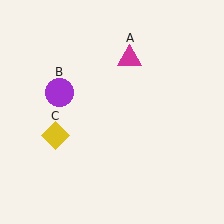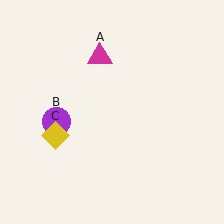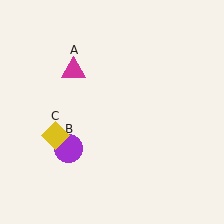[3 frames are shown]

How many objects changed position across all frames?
2 objects changed position: magenta triangle (object A), purple circle (object B).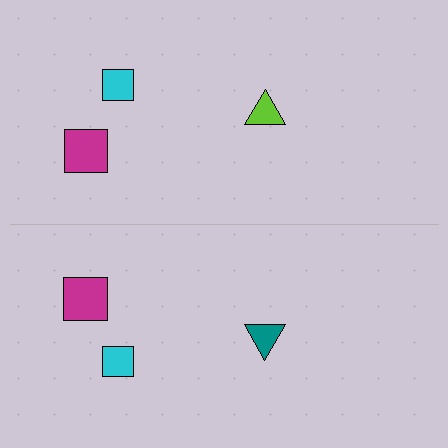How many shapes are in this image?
There are 6 shapes in this image.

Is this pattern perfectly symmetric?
No, the pattern is not perfectly symmetric. The teal triangle on the bottom side breaks the symmetry — its mirror counterpart is lime.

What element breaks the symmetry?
The teal triangle on the bottom side breaks the symmetry — its mirror counterpart is lime.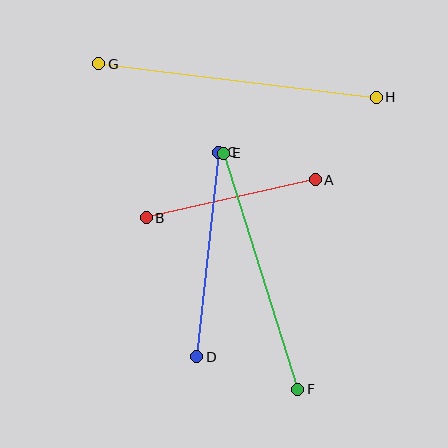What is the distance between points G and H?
The distance is approximately 279 pixels.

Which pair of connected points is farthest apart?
Points G and H are farthest apart.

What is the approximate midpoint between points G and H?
The midpoint is at approximately (237, 81) pixels.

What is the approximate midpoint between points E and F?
The midpoint is at approximately (261, 271) pixels.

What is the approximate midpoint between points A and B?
The midpoint is at approximately (231, 199) pixels.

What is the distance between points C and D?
The distance is approximately 206 pixels.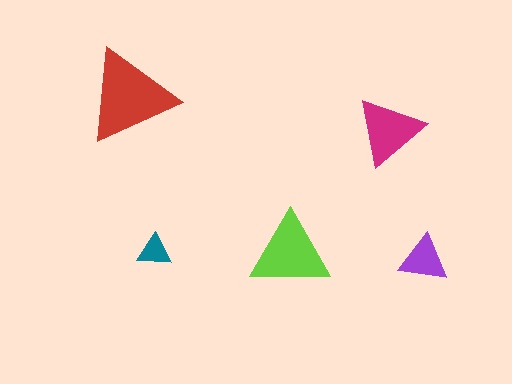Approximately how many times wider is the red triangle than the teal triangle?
About 2.5 times wider.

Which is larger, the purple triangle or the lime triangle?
The lime one.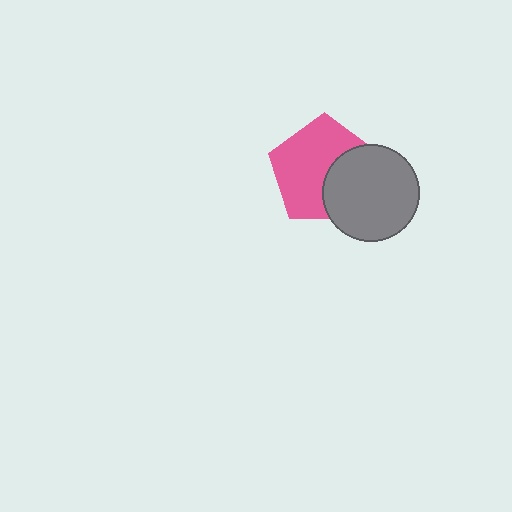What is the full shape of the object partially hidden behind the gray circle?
The partially hidden object is a pink pentagon.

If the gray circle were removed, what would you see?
You would see the complete pink pentagon.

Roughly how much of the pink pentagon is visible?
About half of it is visible (roughly 64%).